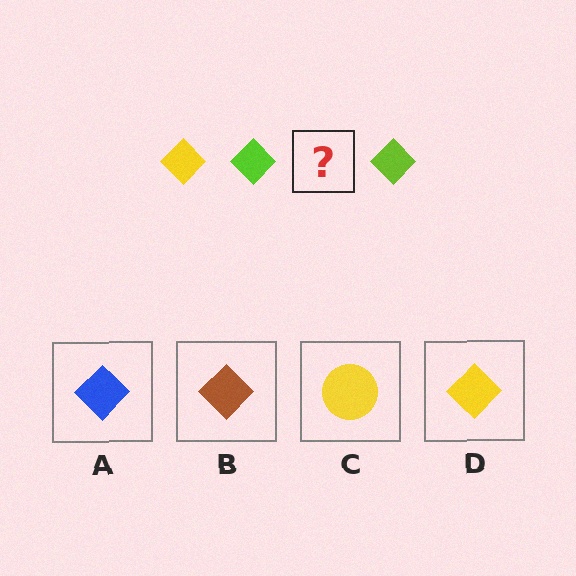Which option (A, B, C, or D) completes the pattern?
D.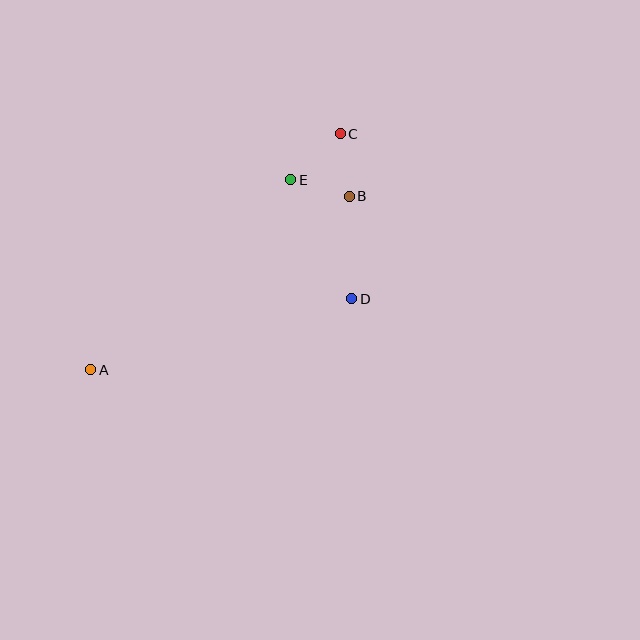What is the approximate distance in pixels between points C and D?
The distance between C and D is approximately 165 pixels.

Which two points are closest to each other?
Points B and E are closest to each other.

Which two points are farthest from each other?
Points A and C are farthest from each other.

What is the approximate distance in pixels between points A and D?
The distance between A and D is approximately 271 pixels.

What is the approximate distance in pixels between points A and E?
The distance between A and E is approximately 276 pixels.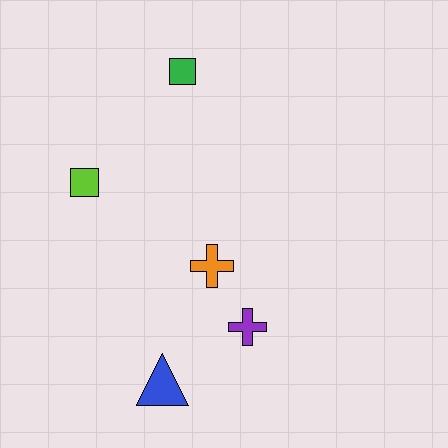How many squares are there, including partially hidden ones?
There are 2 squares.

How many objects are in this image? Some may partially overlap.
There are 5 objects.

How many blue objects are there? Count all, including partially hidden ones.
There is 1 blue object.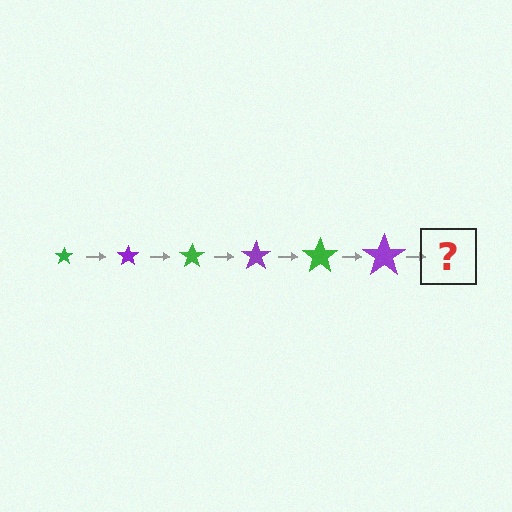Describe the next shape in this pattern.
It should be a green star, larger than the previous one.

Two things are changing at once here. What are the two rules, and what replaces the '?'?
The two rules are that the star grows larger each step and the color cycles through green and purple. The '?' should be a green star, larger than the previous one.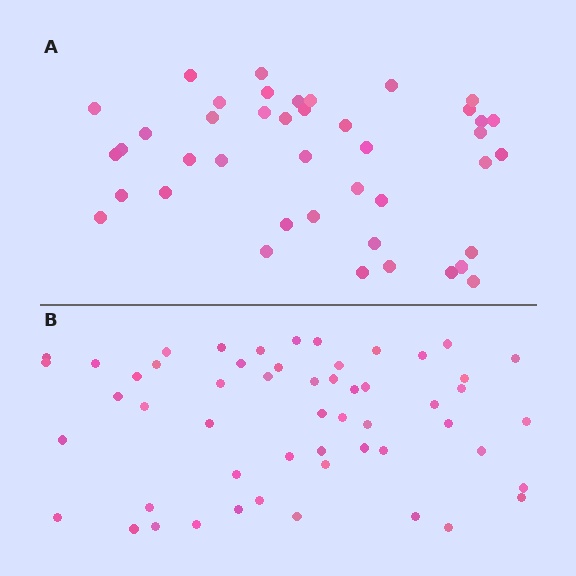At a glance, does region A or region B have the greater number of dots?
Region B (the bottom region) has more dots.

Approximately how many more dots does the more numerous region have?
Region B has roughly 12 or so more dots than region A.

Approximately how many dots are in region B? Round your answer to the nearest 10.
About 50 dots. (The exact count is 54, which rounds to 50.)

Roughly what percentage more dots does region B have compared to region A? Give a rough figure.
About 30% more.